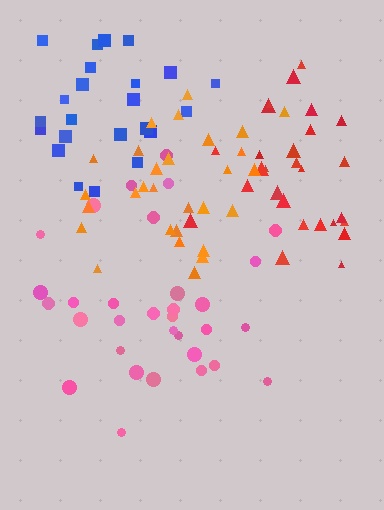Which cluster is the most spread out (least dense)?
Blue.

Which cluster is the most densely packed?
Red.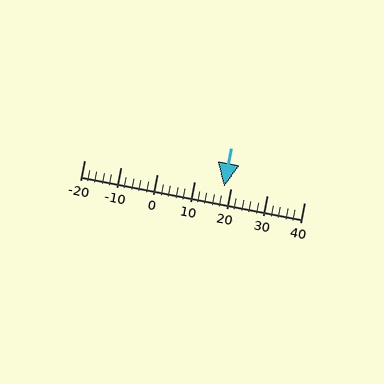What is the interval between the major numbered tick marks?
The major tick marks are spaced 10 units apart.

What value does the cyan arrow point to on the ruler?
The cyan arrow points to approximately 18.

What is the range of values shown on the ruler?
The ruler shows values from -20 to 40.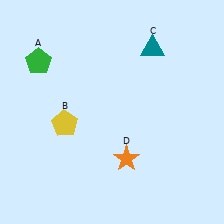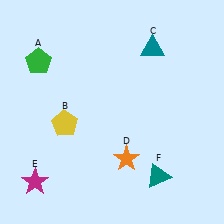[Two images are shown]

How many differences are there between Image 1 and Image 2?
There are 2 differences between the two images.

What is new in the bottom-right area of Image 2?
A teal triangle (F) was added in the bottom-right area of Image 2.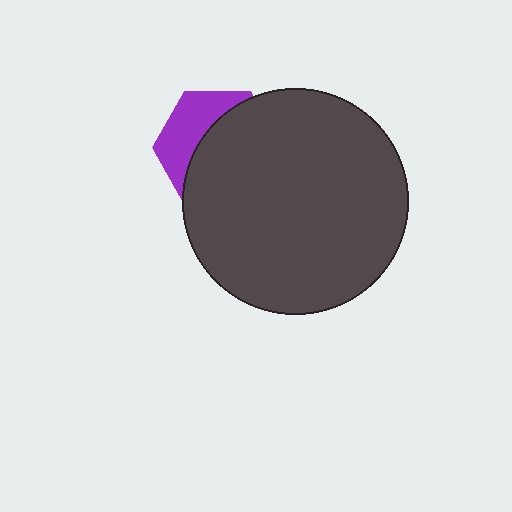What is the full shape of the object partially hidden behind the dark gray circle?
The partially hidden object is a purple hexagon.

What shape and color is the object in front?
The object in front is a dark gray circle.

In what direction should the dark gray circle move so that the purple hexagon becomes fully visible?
The dark gray circle should move right. That is the shortest direction to clear the overlap and leave the purple hexagon fully visible.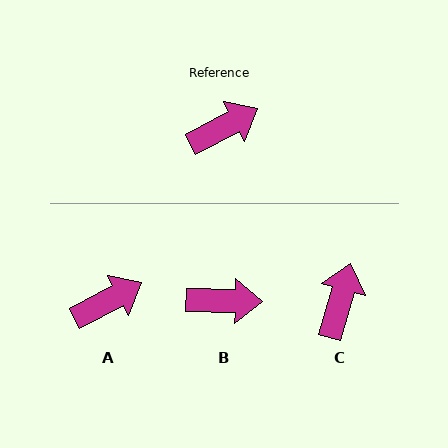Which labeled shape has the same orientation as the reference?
A.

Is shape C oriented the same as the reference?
No, it is off by about 47 degrees.